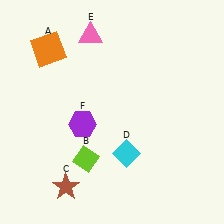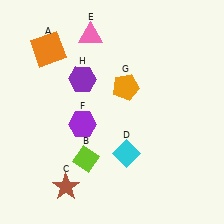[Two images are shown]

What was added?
An orange pentagon (G), a purple hexagon (H) were added in Image 2.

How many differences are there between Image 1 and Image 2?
There are 2 differences between the two images.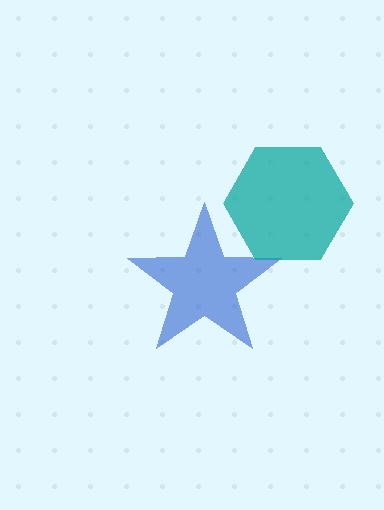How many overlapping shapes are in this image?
There are 2 overlapping shapes in the image.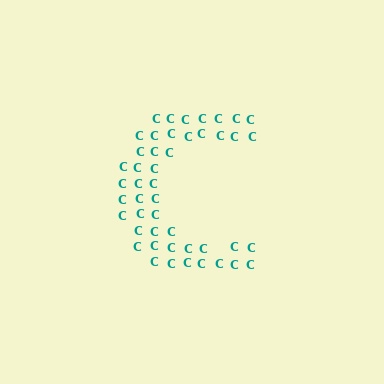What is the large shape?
The large shape is the letter C.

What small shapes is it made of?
It is made of small letter C's.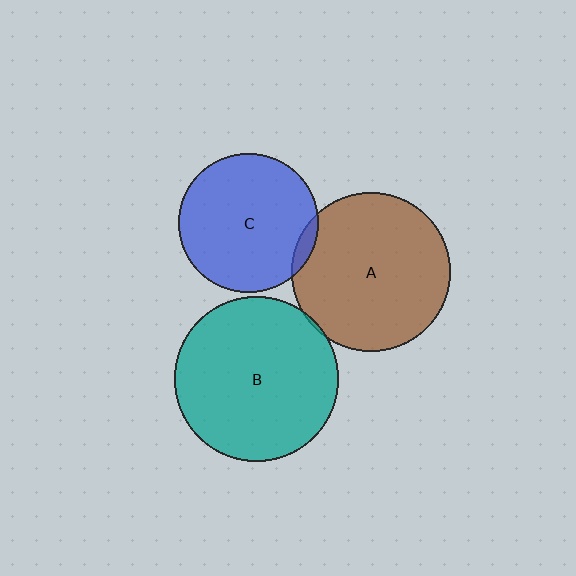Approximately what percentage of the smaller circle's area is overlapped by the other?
Approximately 5%.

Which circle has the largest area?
Circle B (teal).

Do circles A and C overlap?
Yes.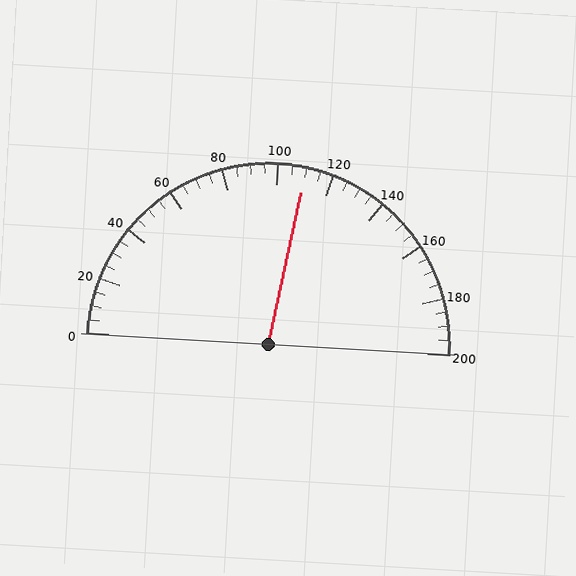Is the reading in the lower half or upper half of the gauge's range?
The reading is in the upper half of the range (0 to 200).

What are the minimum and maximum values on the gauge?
The gauge ranges from 0 to 200.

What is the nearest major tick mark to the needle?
The nearest major tick mark is 120.